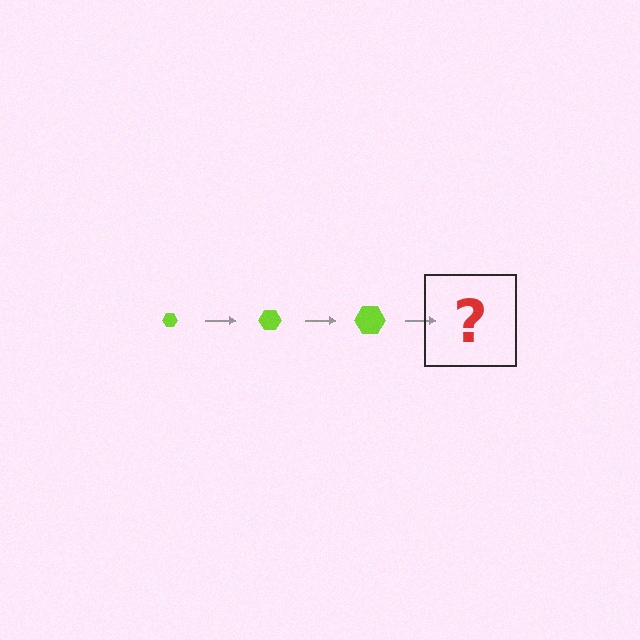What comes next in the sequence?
The next element should be a lime hexagon, larger than the previous one.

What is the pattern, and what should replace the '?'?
The pattern is that the hexagon gets progressively larger each step. The '?' should be a lime hexagon, larger than the previous one.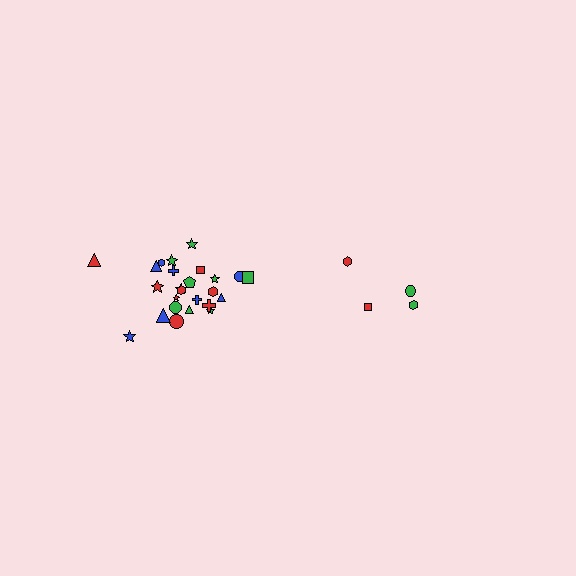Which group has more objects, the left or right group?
The left group.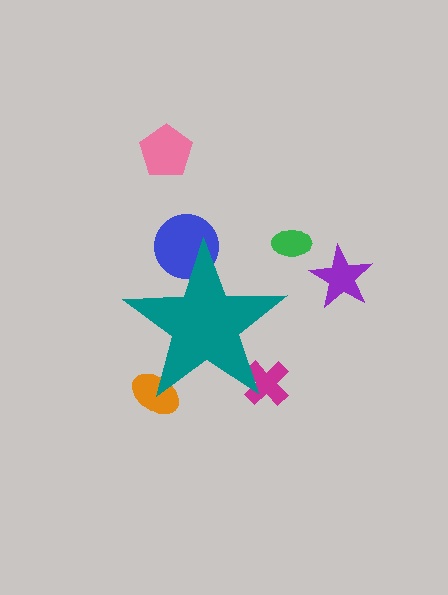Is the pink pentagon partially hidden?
No, the pink pentagon is fully visible.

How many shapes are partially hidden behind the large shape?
3 shapes are partially hidden.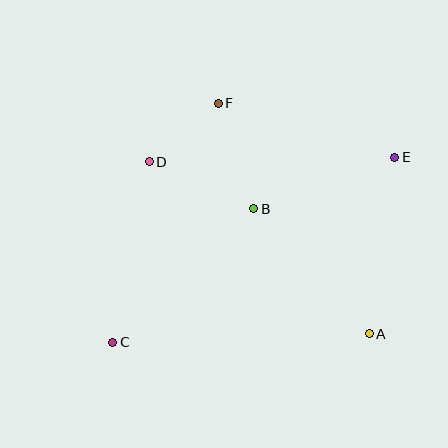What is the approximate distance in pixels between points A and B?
The distance between A and B is approximately 170 pixels.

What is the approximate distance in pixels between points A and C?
The distance between A and C is approximately 257 pixels.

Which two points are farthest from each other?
Points C and E are farthest from each other.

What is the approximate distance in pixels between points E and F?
The distance between E and F is approximately 185 pixels.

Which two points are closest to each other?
Points D and F are closest to each other.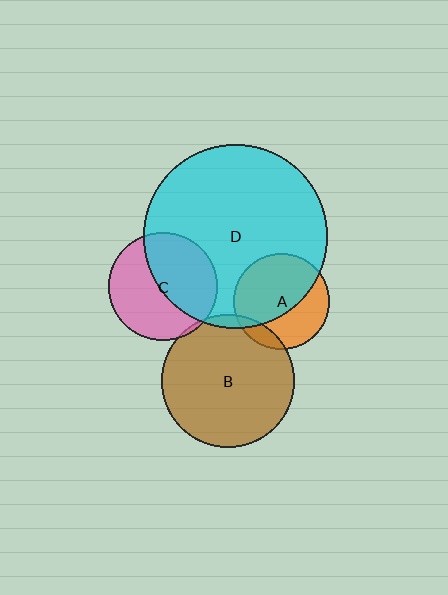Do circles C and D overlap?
Yes.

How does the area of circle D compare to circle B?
Approximately 1.9 times.